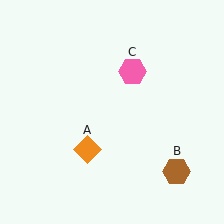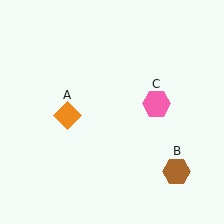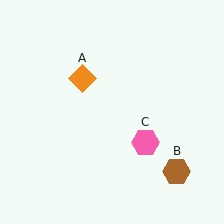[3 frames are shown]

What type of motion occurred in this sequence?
The orange diamond (object A), pink hexagon (object C) rotated clockwise around the center of the scene.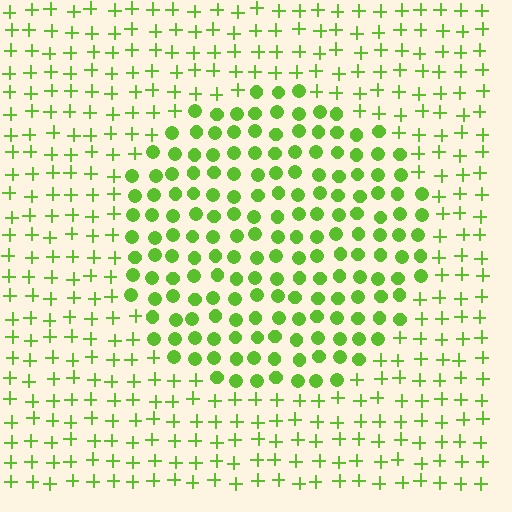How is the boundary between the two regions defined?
The boundary is defined by a change in element shape: circles inside vs. plus signs outside. All elements share the same color and spacing.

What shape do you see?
I see a circle.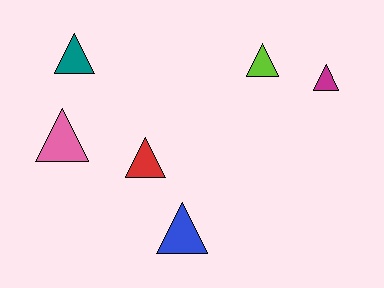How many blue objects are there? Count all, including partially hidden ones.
There is 1 blue object.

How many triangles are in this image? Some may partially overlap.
There are 6 triangles.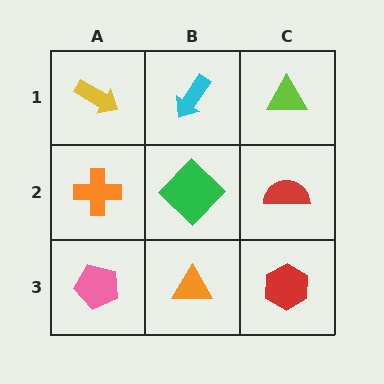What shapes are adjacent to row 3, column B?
A green diamond (row 2, column B), a pink pentagon (row 3, column A), a red hexagon (row 3, column C).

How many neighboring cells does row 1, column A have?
2.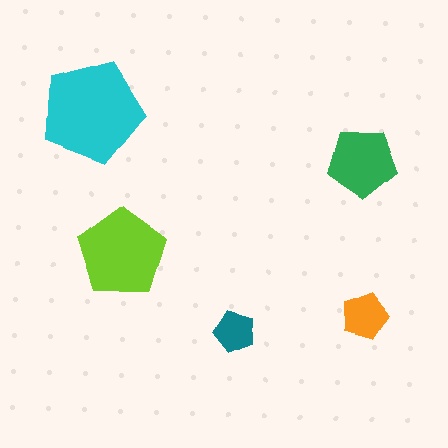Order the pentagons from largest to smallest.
the cyan one, the lime one, the green one, the orange one, the teal one.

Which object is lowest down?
The teal pentagon is bottommost.